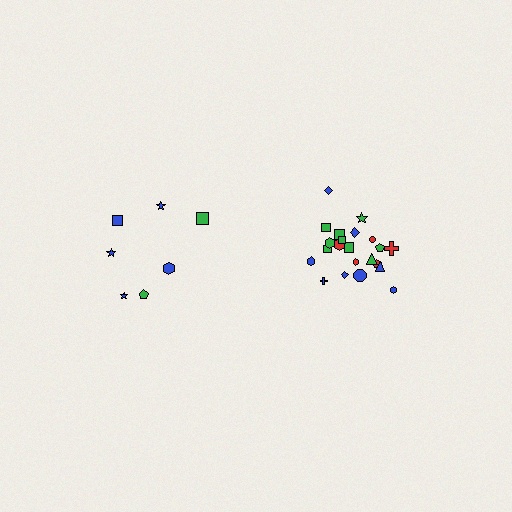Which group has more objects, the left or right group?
The right group.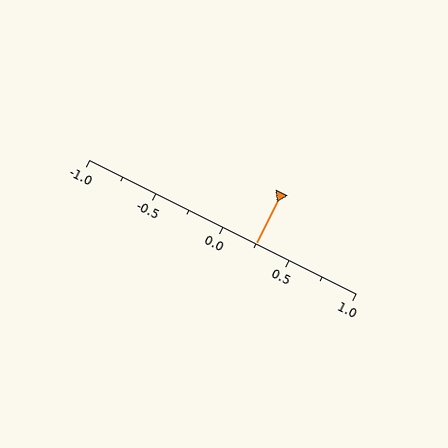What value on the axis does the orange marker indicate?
The marker indicates approximately 0.25.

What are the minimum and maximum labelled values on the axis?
The axis runs from -1.0 to 1.0.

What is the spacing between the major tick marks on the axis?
The major ticks are spaced 0.5 apart.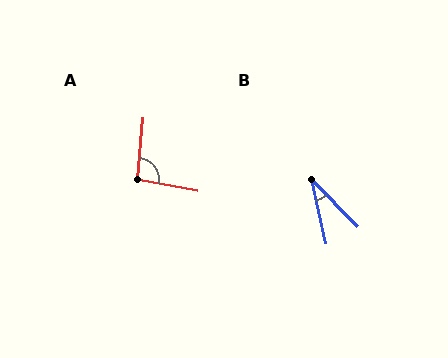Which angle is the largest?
A, at approximately 95 degrees.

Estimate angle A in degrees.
Approximately 95 degrees.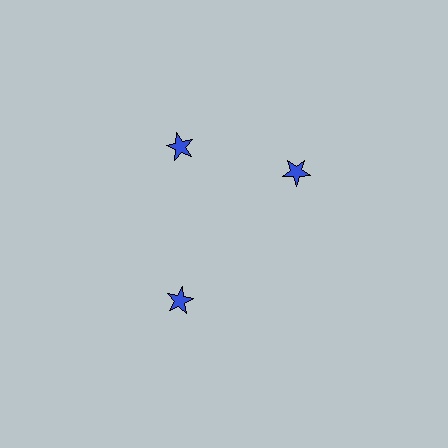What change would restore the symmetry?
The symmetry would be restored by rotating it back into even spacing with its neighbors so that all 3 stars sit at equal angles and equal distance from the center.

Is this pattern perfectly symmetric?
No. The 3 blue stars are arranged in a ring, but one element near the 3 o'clock position is rotated out of alignment along the ring, breaking the 3-fold rotational symmetry.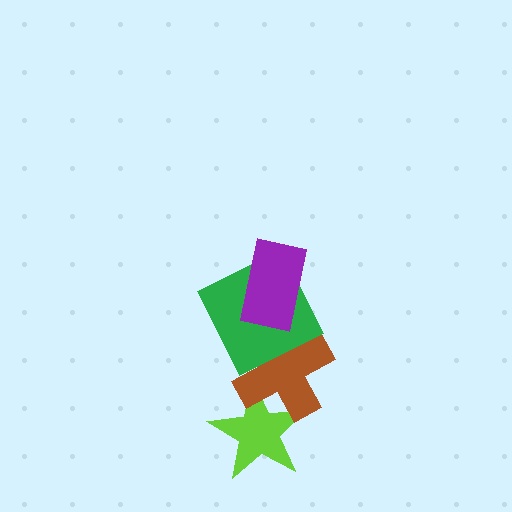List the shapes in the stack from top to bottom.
From top to bottom: the purple rectangle, the green square, the brown cross, the lime star.